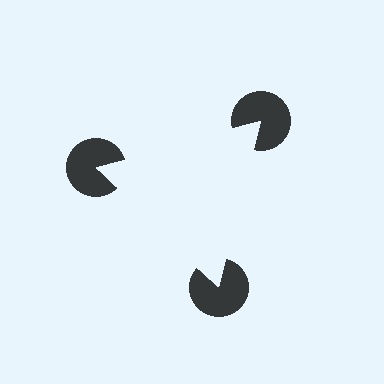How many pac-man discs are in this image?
There are 3 — one at each vertex of the illusory triangle.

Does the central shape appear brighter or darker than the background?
It typically appears slightly brighter than the background, even though no actual brightness change is drawn.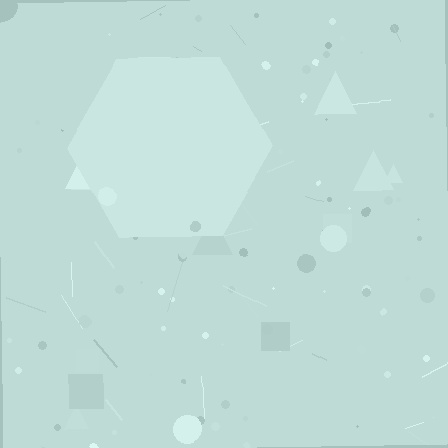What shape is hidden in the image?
A hexagon is hidden in the image.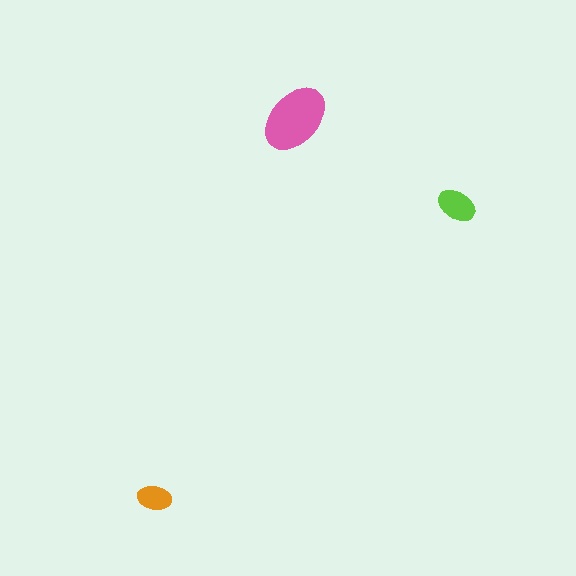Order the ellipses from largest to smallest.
the pink one, the lime one, the orange one.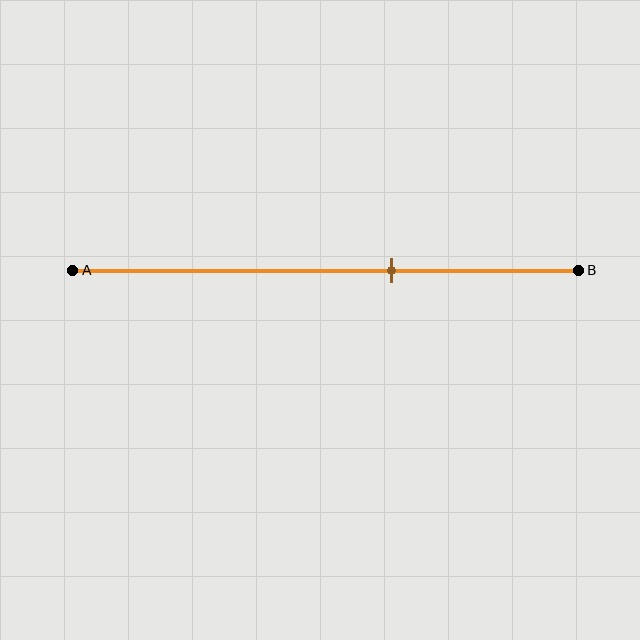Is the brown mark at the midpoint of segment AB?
No, the mark is at about 65% from A, not at the 50% midpoint.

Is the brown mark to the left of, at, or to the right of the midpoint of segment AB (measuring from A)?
The brown mark is to the right of the midpoint of segment AB.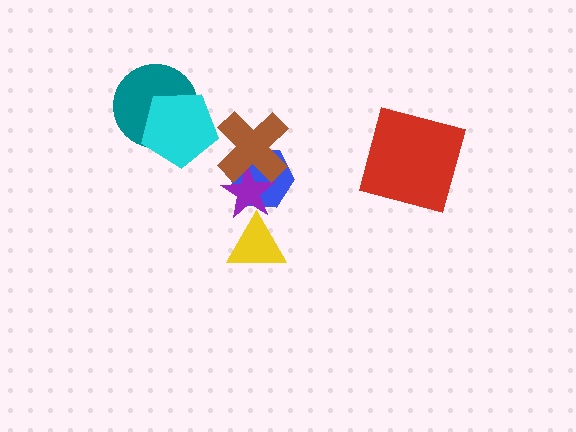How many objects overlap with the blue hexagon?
2 objects overlap with the blue hexagon.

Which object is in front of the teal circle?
The cyan pentagon is in front of the teal circle.